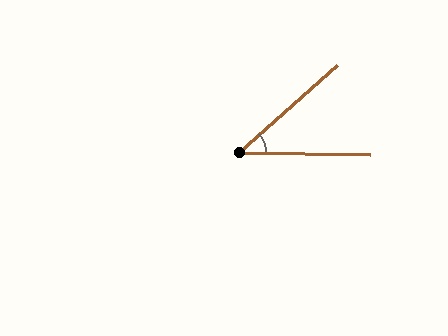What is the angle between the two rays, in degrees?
Approximately 42 degrees.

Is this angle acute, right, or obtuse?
It is acute.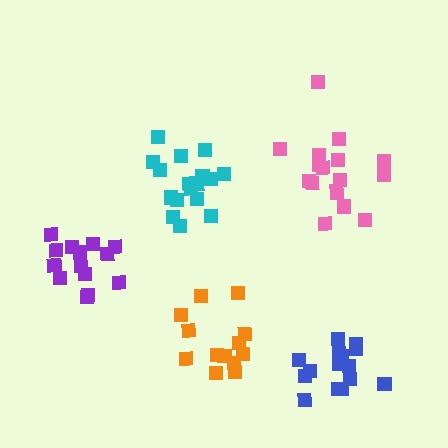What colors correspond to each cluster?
The clusters are colored: pink, cyan, blue, orange, purple.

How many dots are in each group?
Group 1: 17 dots, Group 2: 17 dots, Group 3: 15 dots, Group 4: 13 dots, Group 5: 14 dots (76 total).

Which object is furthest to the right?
The blue cluster is rightmost.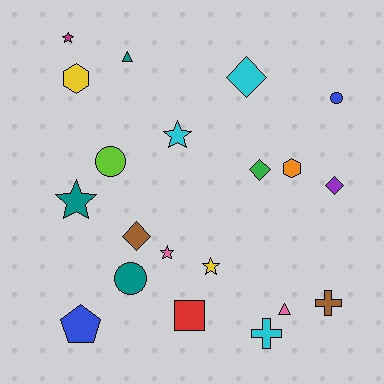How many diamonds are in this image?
There are 4 diamonds.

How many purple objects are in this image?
There is 1 purple object.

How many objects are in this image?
There are 20 objects.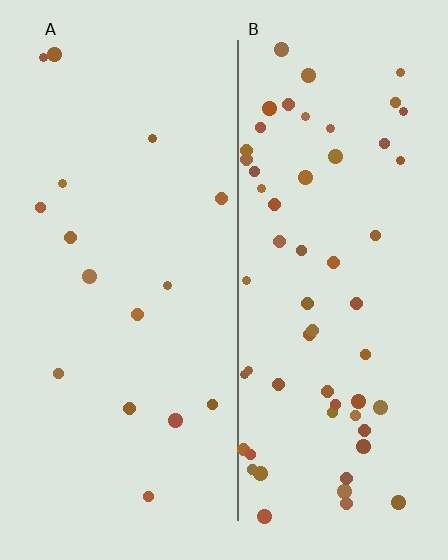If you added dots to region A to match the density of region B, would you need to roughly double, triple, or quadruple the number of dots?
Approximately quadruple.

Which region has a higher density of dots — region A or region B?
B (the right).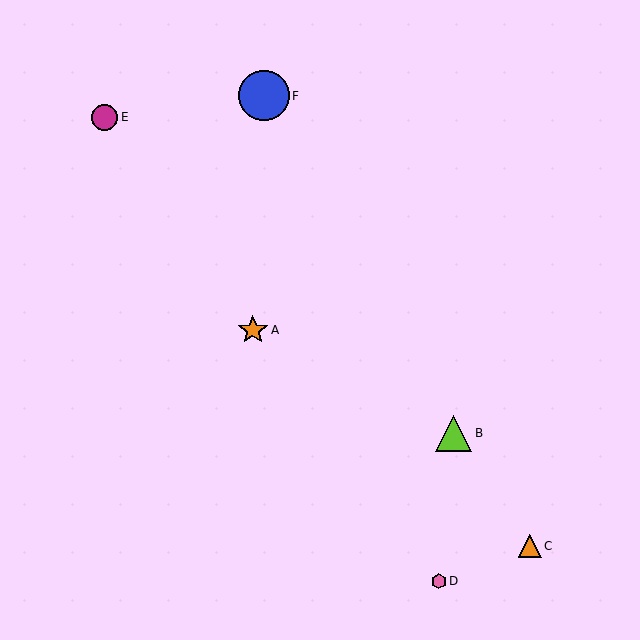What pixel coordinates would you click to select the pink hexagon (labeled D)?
Click at (439, 581) to select the pink hexagon D.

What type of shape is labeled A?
Shape A is an orange star.